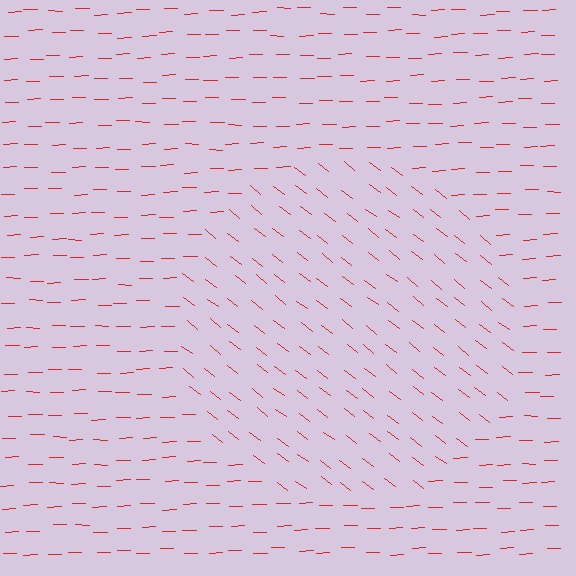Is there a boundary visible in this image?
Yes, there is a texture boundary formed by a change in line orientation.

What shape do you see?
I see a circle.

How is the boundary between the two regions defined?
The boundary is defined purely by a change in line orientation (approximately 39 degrees difference). All lines are the same color and thickness.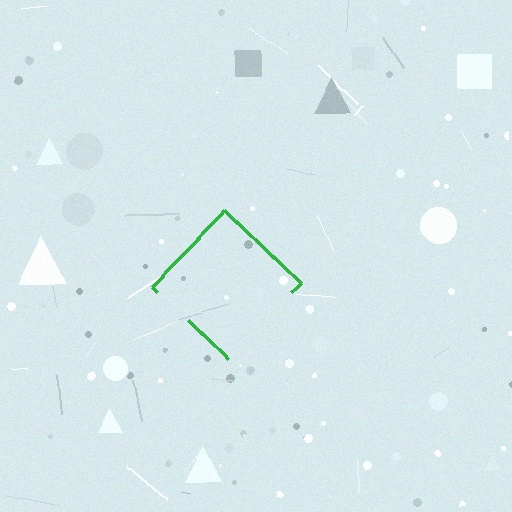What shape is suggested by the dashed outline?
The dashed outline suggests a diamond.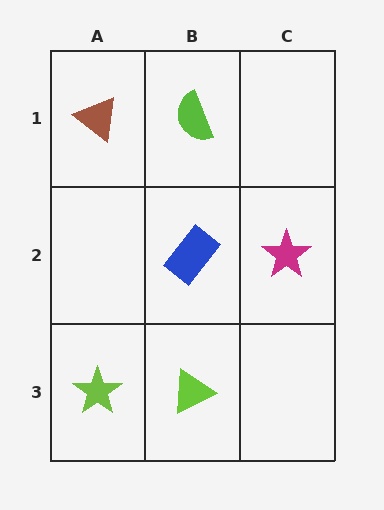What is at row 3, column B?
A lime triangle.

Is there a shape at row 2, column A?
No, that cell is empty.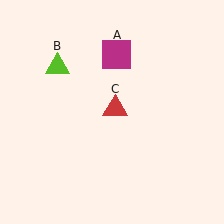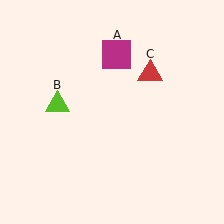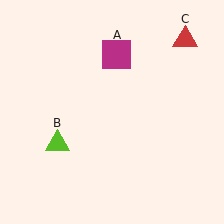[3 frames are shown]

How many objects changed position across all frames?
2 objects changed position: lime triangle (object B), red triangle (object C).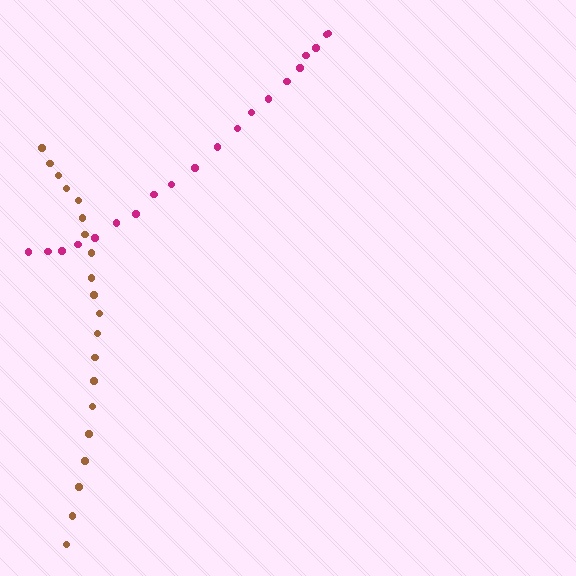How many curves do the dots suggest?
There are 2 distinct paths.